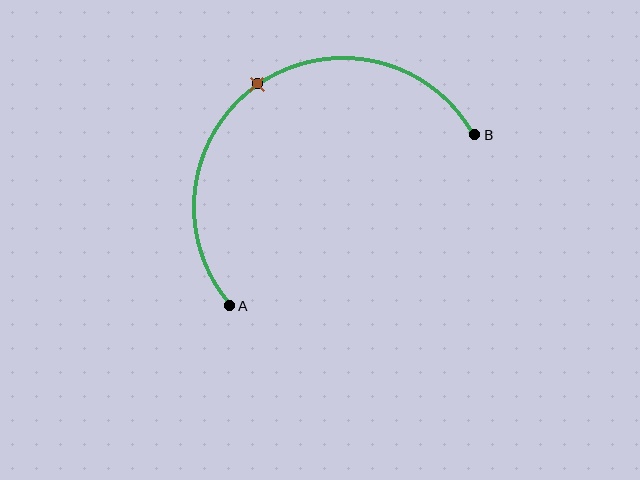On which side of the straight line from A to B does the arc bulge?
The arc bulges above and to the left of the straight line connecting A and B.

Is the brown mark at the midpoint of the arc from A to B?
Yes. The brown mark lies on the arc at equal arc-length from both A and B — it is the arc midpoint.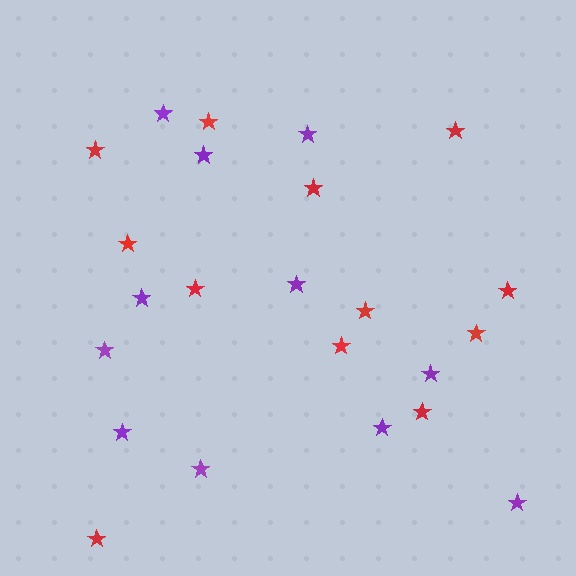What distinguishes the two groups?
There are 2 groups: one group of purple stars (11) and one group of red stars (12).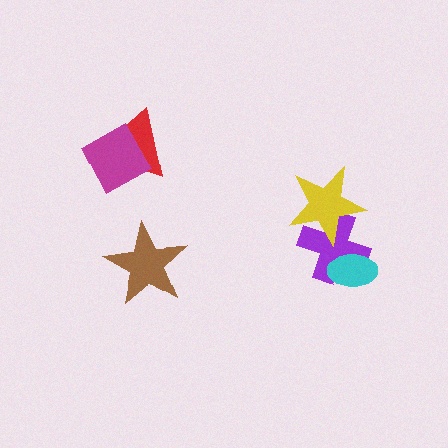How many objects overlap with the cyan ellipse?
1 object overlaps with the cyan ellipse.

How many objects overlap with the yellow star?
1 object overlaps with the yellow star.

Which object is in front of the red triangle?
The magenta diamond is in front of the red triangle.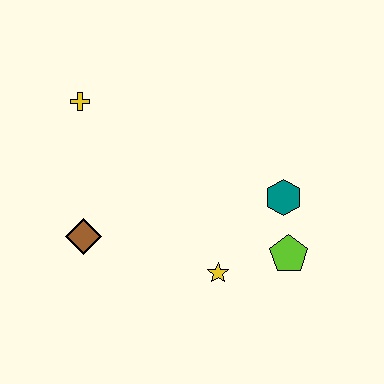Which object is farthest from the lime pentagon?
The yellow cross is farthest from the lime pentagon.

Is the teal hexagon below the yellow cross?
Yes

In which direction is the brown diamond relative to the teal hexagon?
The brown diamond is to the left of the teal hexagon.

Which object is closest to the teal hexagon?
The lime pentagon is closest to the teal hexagon.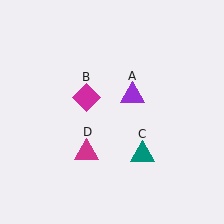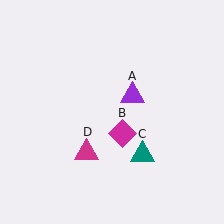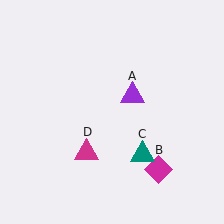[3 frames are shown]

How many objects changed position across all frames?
1 object changed position: magenta diamond (object B).